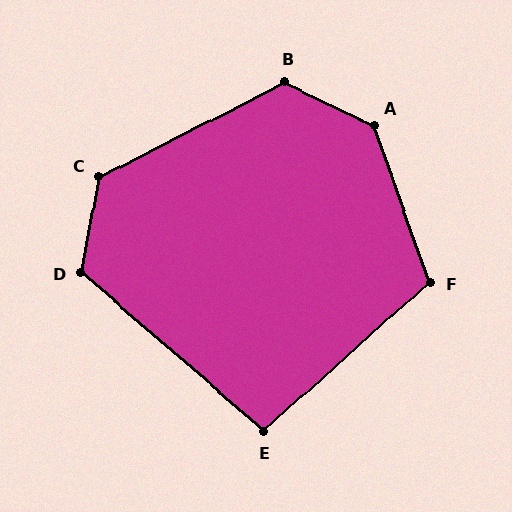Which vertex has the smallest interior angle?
E, at approximately 97 degrees.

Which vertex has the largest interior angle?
A, at approximately 135 degrees.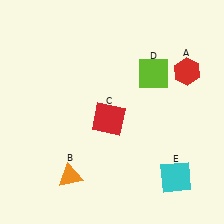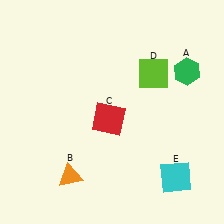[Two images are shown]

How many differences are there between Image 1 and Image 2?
There is 1 difference between the two images.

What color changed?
The hexagon (A) changed from red in Image 1 to green in Image 2.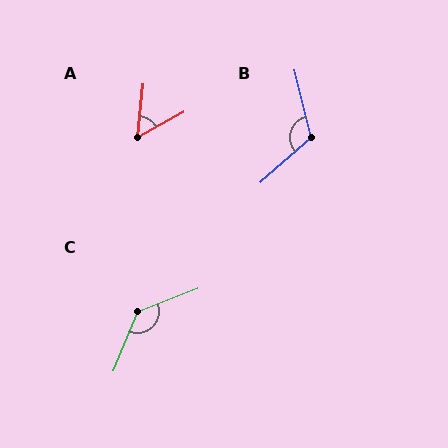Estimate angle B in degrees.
Approximately 118 degrees.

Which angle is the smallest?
A, at approximately 55 degrees.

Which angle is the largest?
C, at approximately 134 degrees.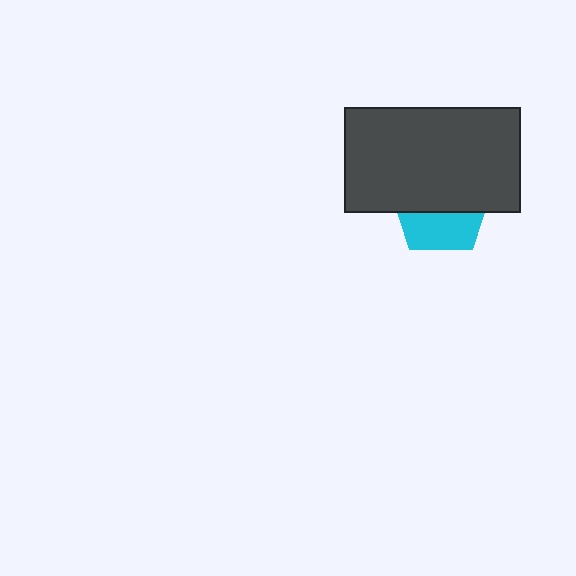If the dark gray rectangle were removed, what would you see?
You would see the complete cyan pentagon.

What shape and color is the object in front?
The object in front is a dark gray rectangle.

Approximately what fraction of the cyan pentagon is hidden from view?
Roughly 60% of the cyan pentagon is hidden behind the dark gray rectangle.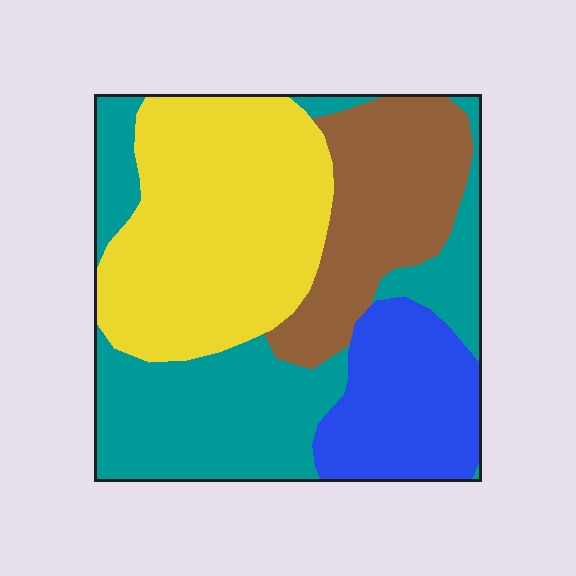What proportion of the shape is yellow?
Yellow covers 33% of the shape.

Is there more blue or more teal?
Teal.